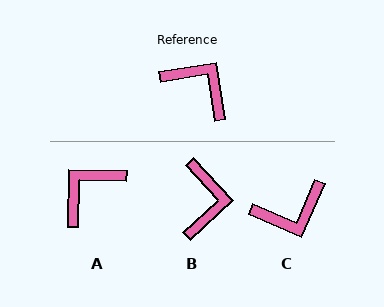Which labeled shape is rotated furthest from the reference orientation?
C, about 123 degrees away.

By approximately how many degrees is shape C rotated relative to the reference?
Approximately 123 degrees clockwise.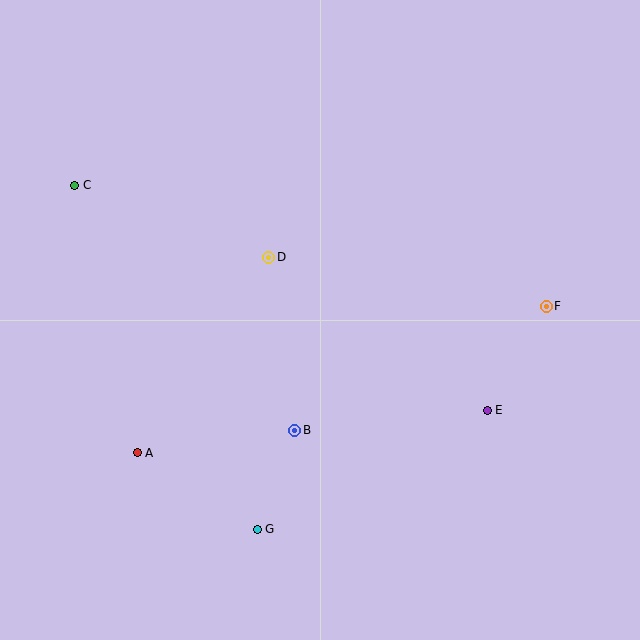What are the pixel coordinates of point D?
Point D is at (269, 257).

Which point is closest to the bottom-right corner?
Point E is closest to the bottom-right corner.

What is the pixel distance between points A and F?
The distance between A and F is 434 pixels.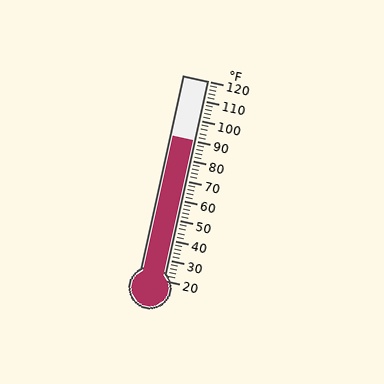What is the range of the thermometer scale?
The thermometer scale ranges from 20°F to 120°F.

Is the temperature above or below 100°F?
The temperature is below 100°F.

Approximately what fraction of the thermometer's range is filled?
The thermometer is filled to approximately 70% of its range.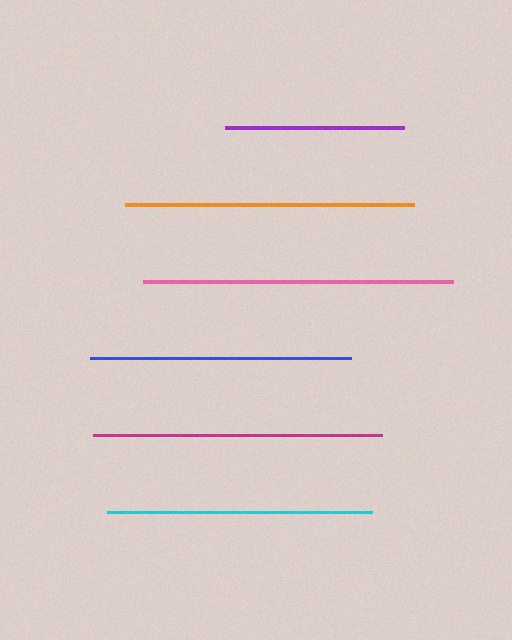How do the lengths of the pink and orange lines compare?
The pink and orange lines are approximately the same length.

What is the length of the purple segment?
The purple segment is approximately 179 pixels long.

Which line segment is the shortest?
The purple line is the shortest at approximately 179 pixels.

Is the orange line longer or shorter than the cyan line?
The orange line is longer than the cyan line.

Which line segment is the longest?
The pink line is the longest at approximately 310 pixels.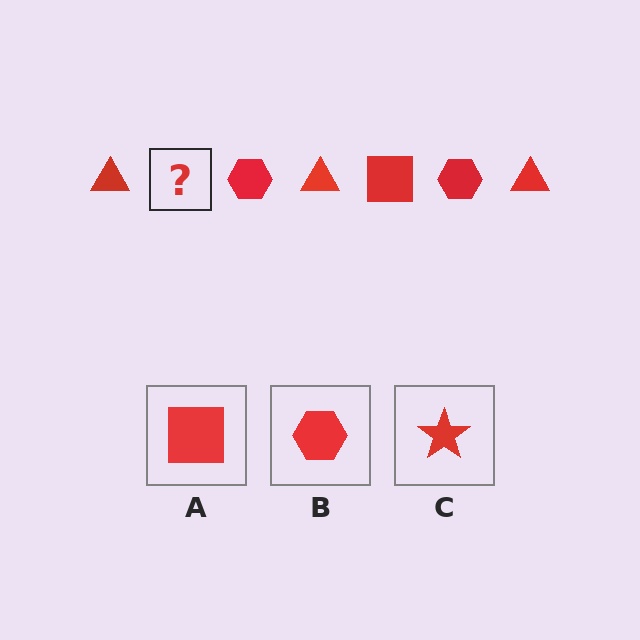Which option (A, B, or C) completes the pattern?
A.